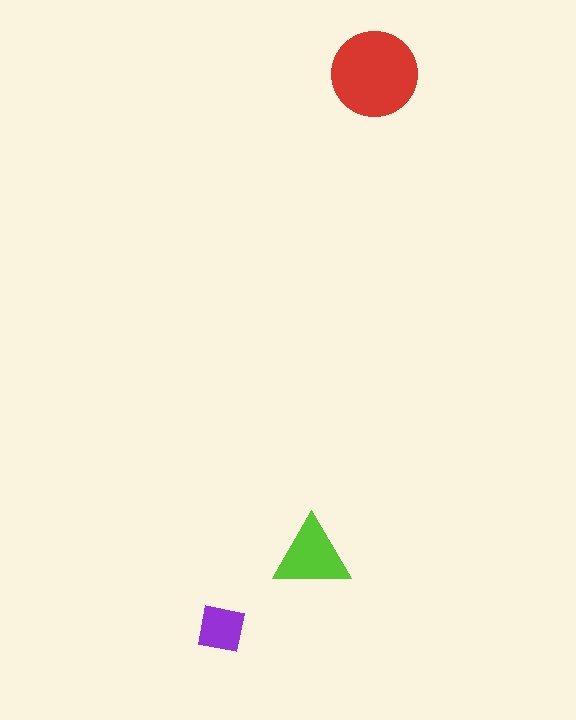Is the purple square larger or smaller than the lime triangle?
Smaller.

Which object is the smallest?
The purple square.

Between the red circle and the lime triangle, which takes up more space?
The red circle.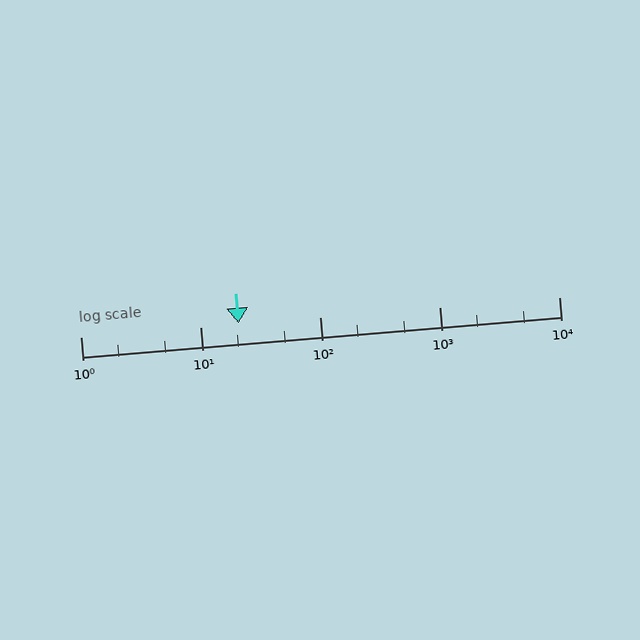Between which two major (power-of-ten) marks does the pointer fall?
The pointer is between 10 and 100.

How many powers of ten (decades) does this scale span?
The scale spans 4 decades, from 1 to 10000.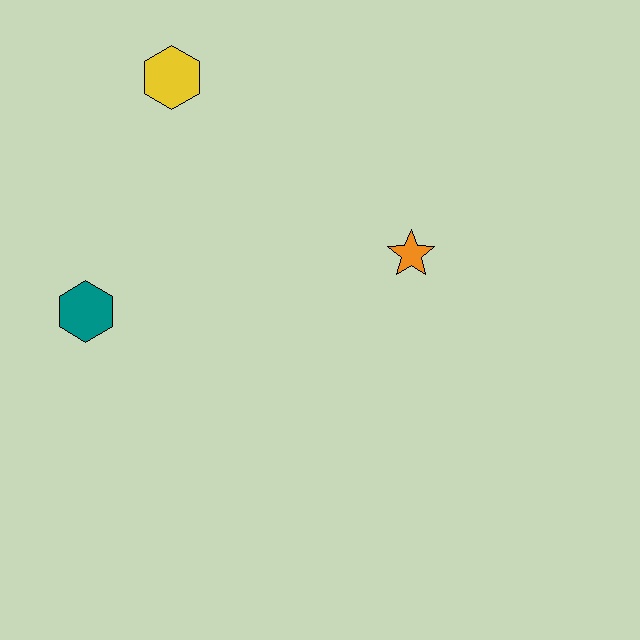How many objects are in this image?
There are 3 objects.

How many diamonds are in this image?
There are no diamonds.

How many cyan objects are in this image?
There are no cyan objects.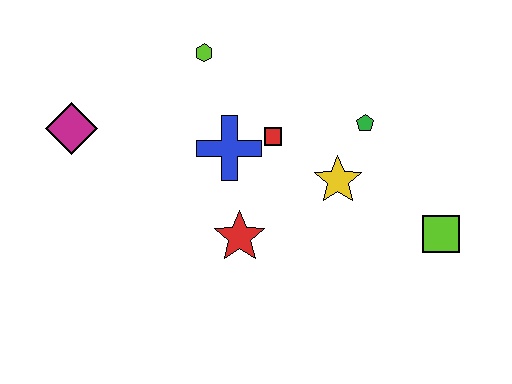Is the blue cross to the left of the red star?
Yes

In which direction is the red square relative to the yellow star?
The red square is to the left of the yellow star.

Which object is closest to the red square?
The blue cross is closest to the red square.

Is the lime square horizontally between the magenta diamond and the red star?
No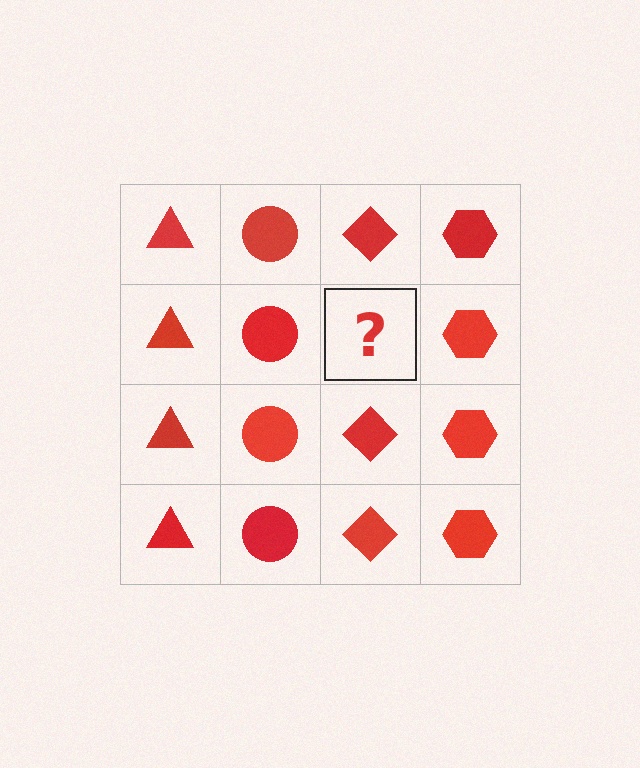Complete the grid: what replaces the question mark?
The question mark should be replaced with a red diamond.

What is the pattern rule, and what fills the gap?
The rule is that each column has a consistent shape. The gap should be filled with a red diamond.